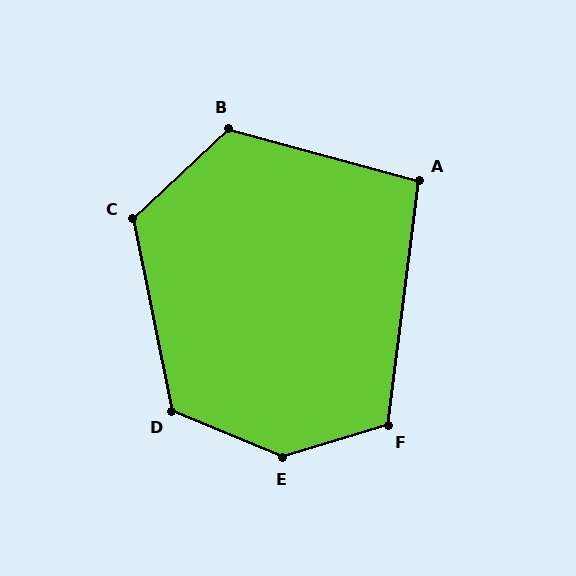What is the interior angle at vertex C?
Approximately 122 degrees (obtuse).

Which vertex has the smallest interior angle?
A, at approximately 98 degrees.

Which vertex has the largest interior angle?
E, at approximately 140 degrees.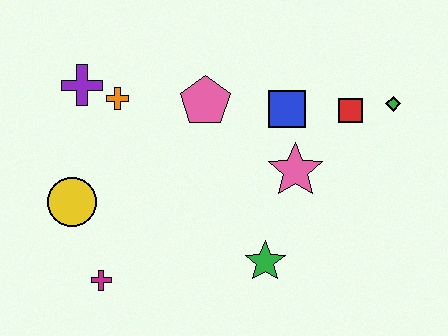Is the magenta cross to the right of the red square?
No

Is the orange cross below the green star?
No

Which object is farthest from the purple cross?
The green diamond is farthest from the purple cross.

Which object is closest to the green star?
The pink star is closest to the green star.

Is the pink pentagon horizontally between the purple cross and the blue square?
Yes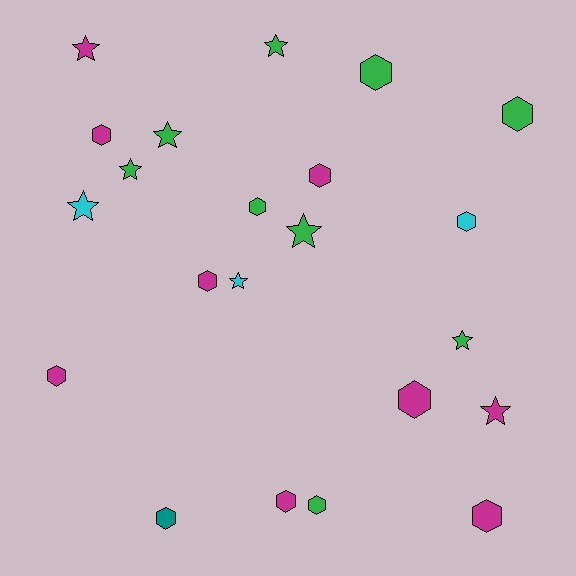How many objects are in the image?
There are 22 objects.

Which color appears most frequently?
Magenta, with 9 objects.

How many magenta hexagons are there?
There are 7 magenta hexagons.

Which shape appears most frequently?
Hexagon, with 13 objects.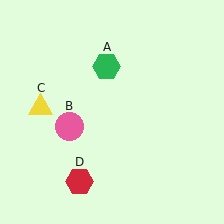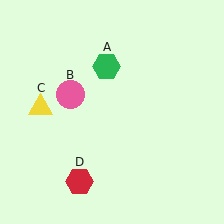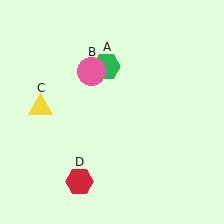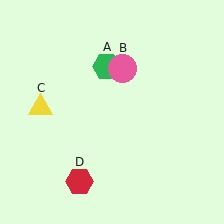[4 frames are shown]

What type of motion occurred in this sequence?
The pink circle (object B) rotated clockwise around the center of the scene.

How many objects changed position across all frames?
1 object changed position: pink circle (object B).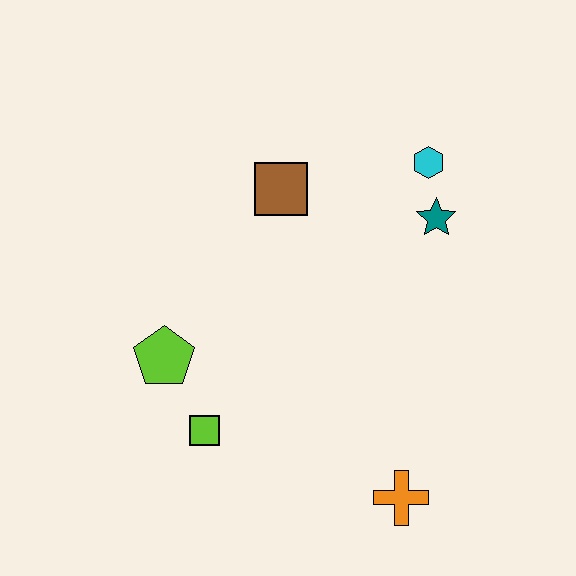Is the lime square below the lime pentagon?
Yes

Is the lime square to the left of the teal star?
Yes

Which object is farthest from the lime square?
The cyan hexagon is farthest from the lime square.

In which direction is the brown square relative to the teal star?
The brown square is to the left of the teal star.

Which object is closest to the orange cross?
The lime square is closest to the orange cross.